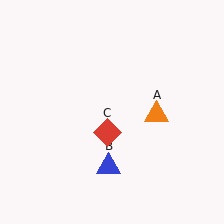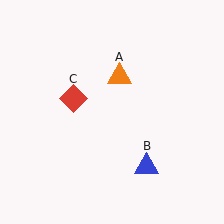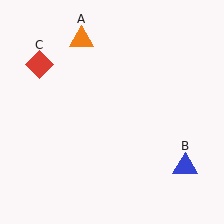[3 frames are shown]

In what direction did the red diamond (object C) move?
The red diamond (object C) moved up and to the left.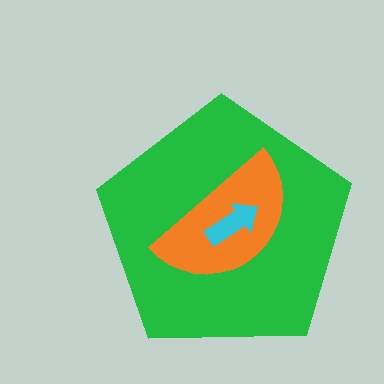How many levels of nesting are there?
3.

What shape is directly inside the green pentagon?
The orange semicircle.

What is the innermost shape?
The cyan arrow.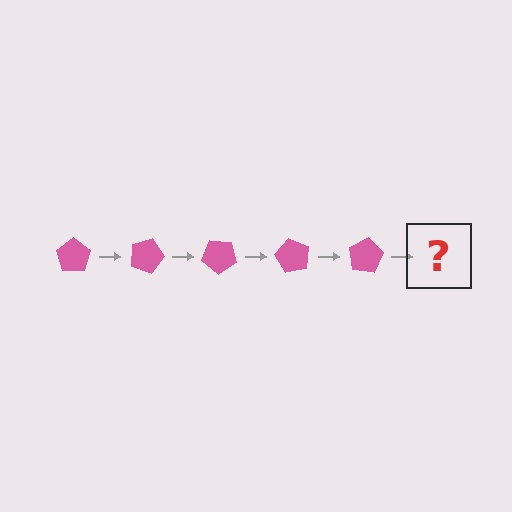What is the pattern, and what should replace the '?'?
The pattern is that the pentagon rotates 20 degrees each step. The '?' should be a pink pentagon rotated 100 degrees.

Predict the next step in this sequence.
The next step is a pink pentagon rotated 100 degrees.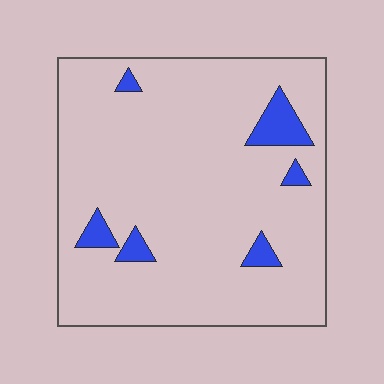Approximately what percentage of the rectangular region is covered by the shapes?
Approximately 10%.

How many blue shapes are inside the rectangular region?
6.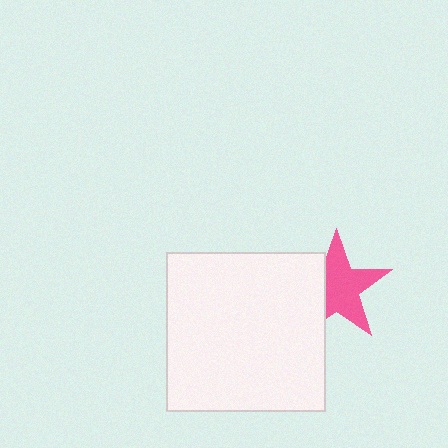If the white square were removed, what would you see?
You would see the complete pink star.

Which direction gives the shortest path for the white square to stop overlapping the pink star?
Moving left gives the shortest separation.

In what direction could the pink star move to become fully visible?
The pink star could move right. That would shift it out from behind the white square entirely.